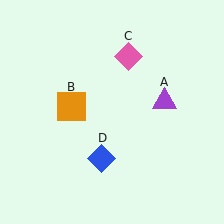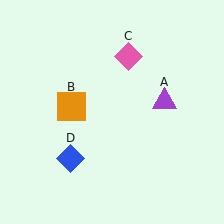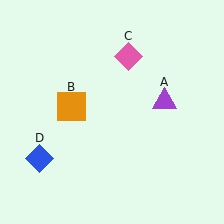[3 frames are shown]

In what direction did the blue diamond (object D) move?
The blue diamond (object D) moved left.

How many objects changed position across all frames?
1 object changed position: blue diamond (object D).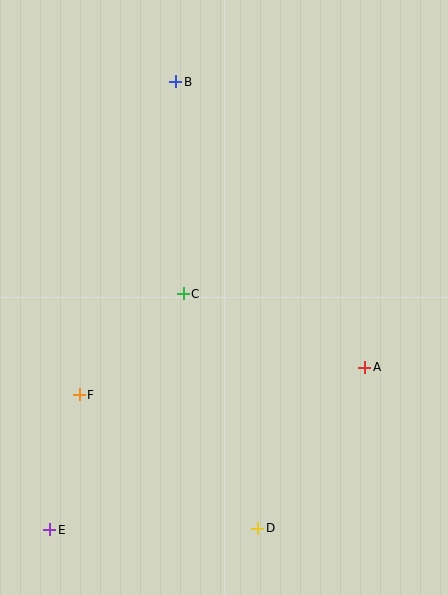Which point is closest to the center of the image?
Point C at (183, 294) is closest to the center.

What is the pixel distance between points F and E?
The distance between F and E is 138 pixels.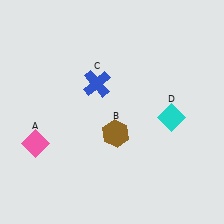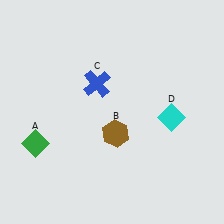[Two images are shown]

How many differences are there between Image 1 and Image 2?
There is 1 difference between the two images.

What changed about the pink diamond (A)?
In Image 1, A is pink. In Image 2, it changed to green.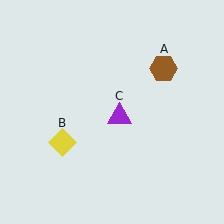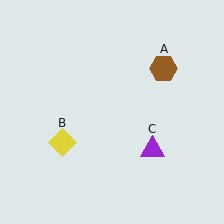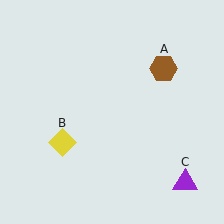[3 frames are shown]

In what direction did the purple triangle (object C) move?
The purple triangle (object C) moved down and to the right.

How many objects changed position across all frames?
1 object changed position: purple triangle (object C).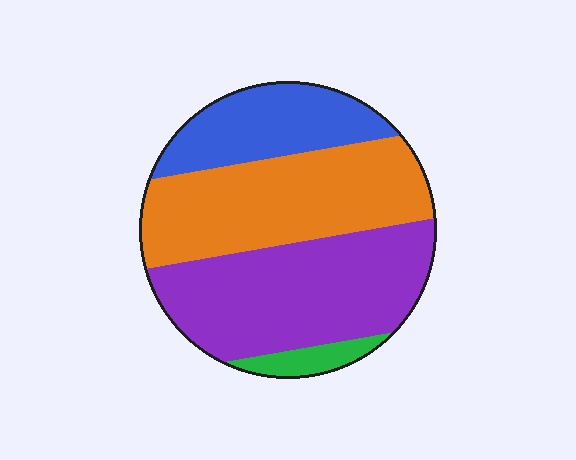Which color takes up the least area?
Green, at roughly 5%.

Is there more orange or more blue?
Orange.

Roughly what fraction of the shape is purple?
Purple takes up between a quarter and a half of the shape.